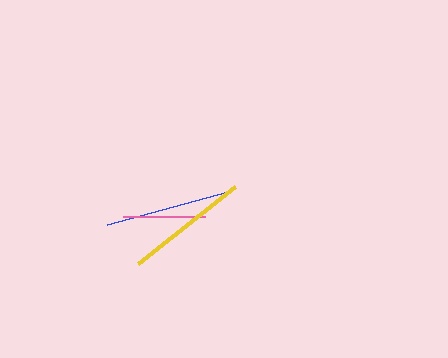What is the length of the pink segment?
The pink segment is approximately 82 pixels long.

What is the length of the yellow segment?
The yellow segment is approximately 124 pixels long.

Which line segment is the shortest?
The pink line is the shortest at approximately 82 pixels.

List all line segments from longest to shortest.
From longest to shortest: blue, yellow, pink.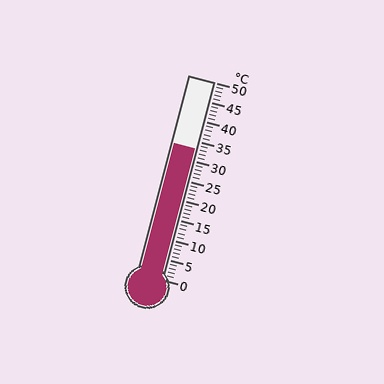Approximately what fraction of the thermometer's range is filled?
The thermometer is filled to approximately 65% of its range.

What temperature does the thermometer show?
The thermometer shows approximately 33°C.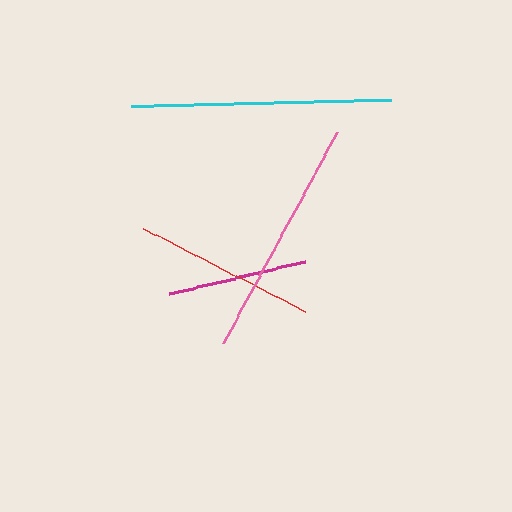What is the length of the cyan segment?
The cyan segment is approximately 261 pixels long.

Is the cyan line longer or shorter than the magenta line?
The cyan line is longer than the magenta line.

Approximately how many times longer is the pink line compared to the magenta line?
The pink line is approximately 1.7 times the length of the magenta line.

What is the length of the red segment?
The red segment is approximately 182 pixels long.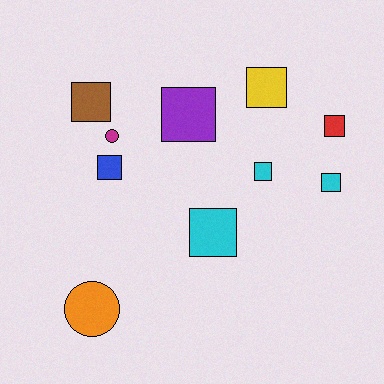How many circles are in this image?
There are 2 circles.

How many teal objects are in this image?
There are no teal objects.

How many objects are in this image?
There are 10 objects.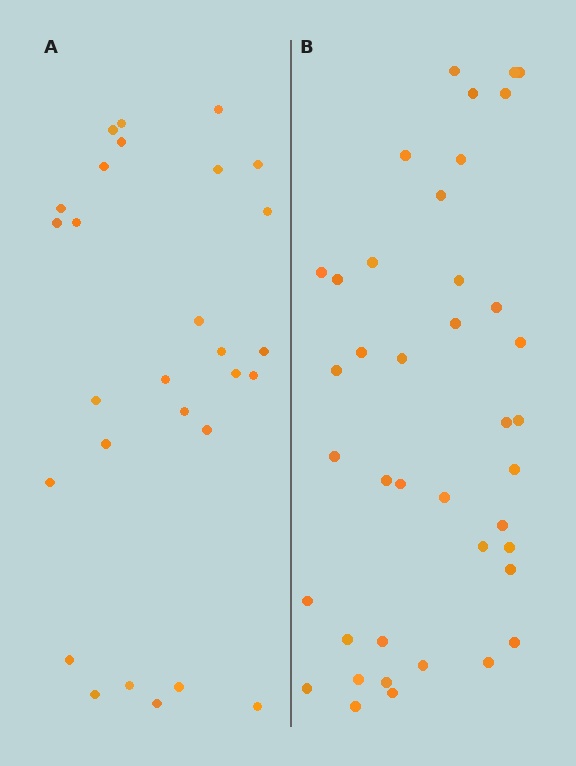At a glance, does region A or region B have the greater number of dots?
Region B (the right region) has more dots.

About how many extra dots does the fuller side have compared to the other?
Region B has roughly 12 or so more dots than region A.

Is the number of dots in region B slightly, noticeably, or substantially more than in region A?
Region B has noticeably more, but not dramatically so. The ratio is roughly 1.4 to 1.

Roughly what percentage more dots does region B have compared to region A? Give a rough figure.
About 45% more.